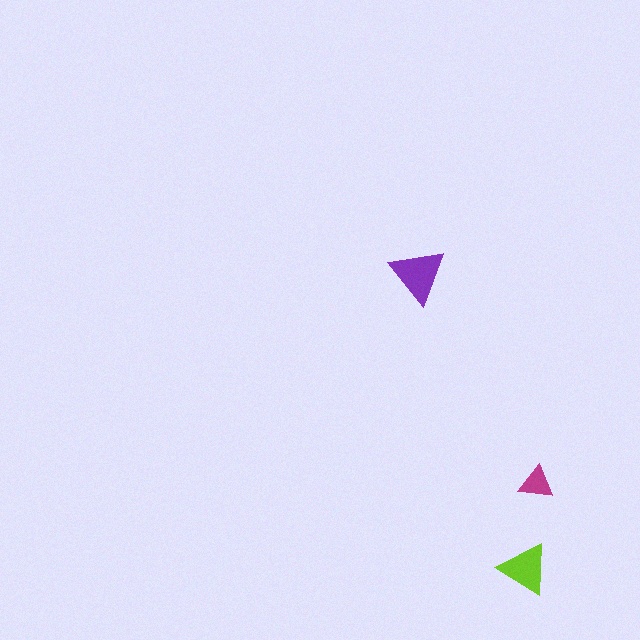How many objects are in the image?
There are 3 objects in the image.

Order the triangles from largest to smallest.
the purple one, the lime one, the magenta one.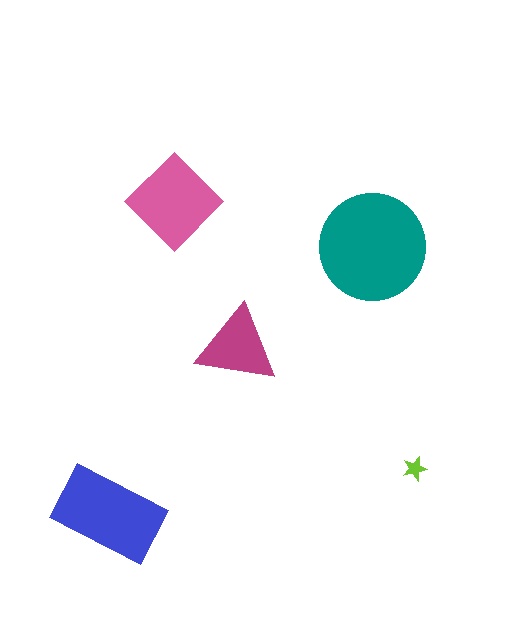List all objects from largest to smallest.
The teal circle, the blue rectangle, the pink diamond, the magenta triangle, the lime star.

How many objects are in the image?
There are 5 objects in the image.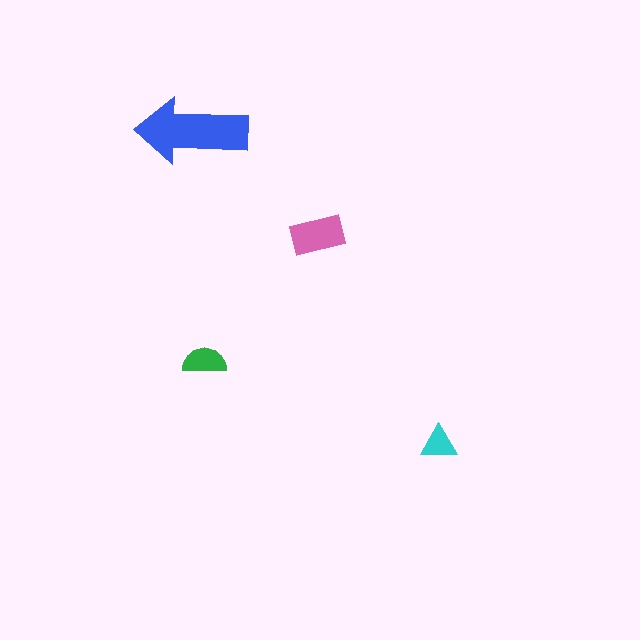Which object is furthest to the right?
The cyan triangle is rightmost.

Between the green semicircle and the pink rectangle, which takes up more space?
The pink rectangle.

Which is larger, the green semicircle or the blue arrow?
The blue arrow.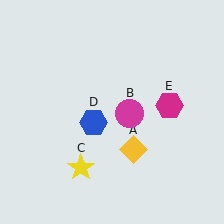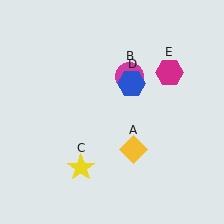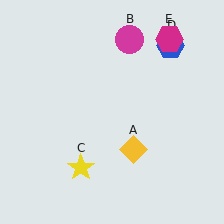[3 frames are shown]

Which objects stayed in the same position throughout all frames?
Yellow diamond (object A) and yellow star (object C) remained stationary.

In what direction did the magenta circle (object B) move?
The magenta circle (object B) moved up.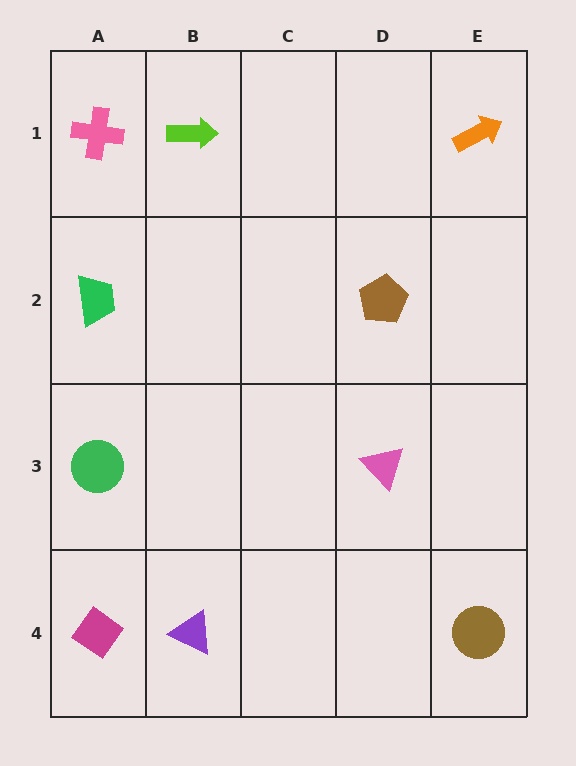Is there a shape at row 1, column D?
No, that cell is empty.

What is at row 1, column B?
A lime arrow.